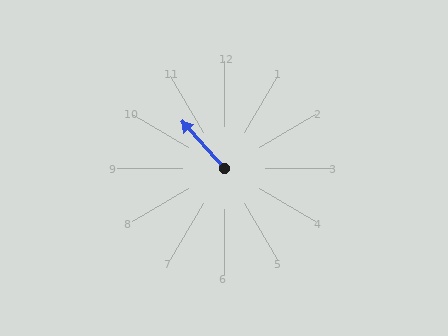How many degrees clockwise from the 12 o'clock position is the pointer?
Approximately 318 degrees.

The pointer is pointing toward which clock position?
Roughly 11 o'clock.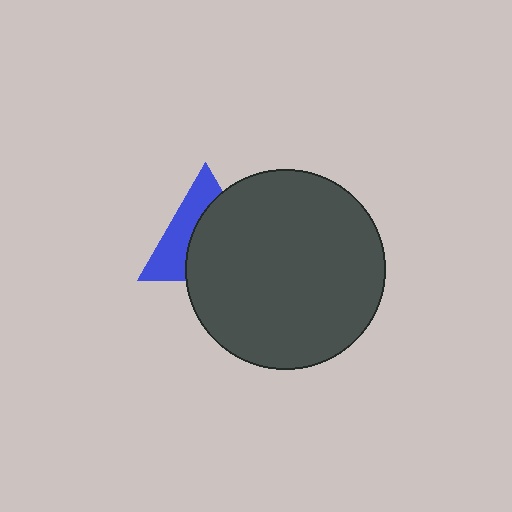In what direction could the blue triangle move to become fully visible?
The blue triangle could move left. That would shift it out from behind the dark gray circle entirely.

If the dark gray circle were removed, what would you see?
You would see the complete blue triangle.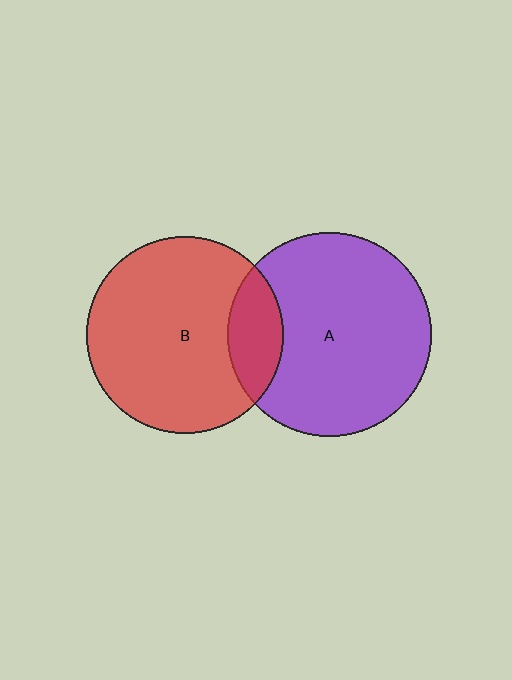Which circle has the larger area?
Circle A (purple).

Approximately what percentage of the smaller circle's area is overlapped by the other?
Approximately 15%.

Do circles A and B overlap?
Yes.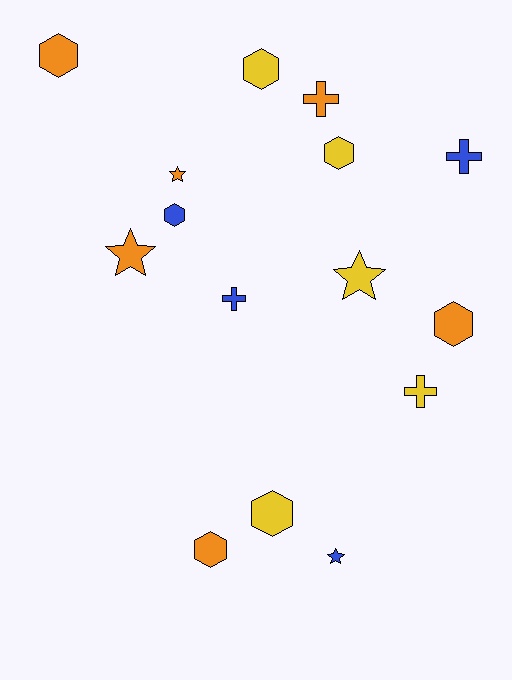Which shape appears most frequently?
Hexagon, with 7 objects.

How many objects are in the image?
There are 15 objects.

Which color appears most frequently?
Orange, with 6 objects.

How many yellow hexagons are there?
There are 3 yellow hexagons.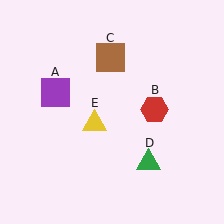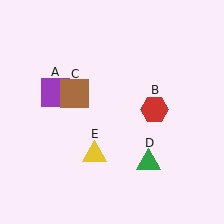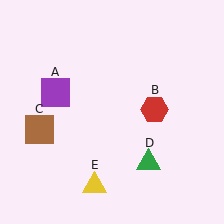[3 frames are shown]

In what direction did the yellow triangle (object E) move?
The yellow triangle (object E) moved down.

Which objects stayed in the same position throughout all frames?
Purple square (object A) and red hexagon (object B) and green triangle (object D) remained stationary.